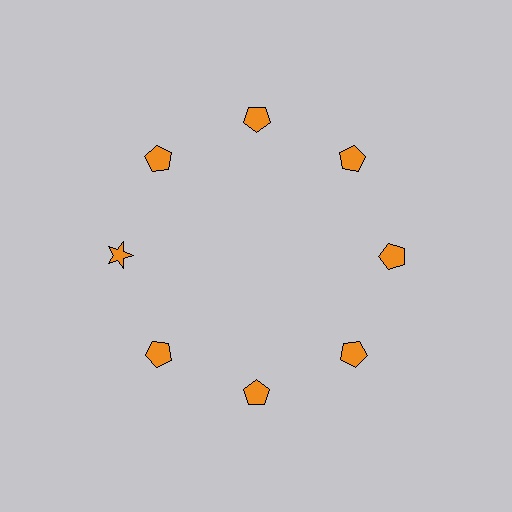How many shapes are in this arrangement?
There are 8 shapes arranged in a ring pattern.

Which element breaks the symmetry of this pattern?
The orange star at roughly the 9 o'clock position breaks the symmetry. All other shapes are orange pentagons.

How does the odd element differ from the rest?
It has a different shape: star instead of pentagon.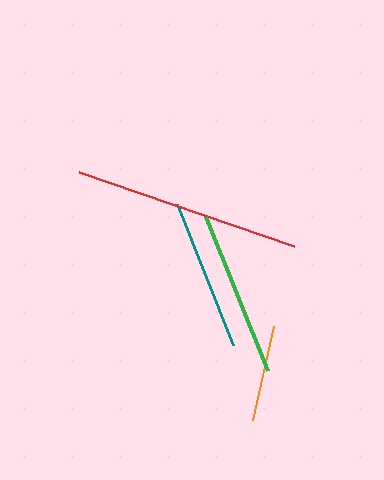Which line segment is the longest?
The red line is the longest at approximately 227 pixels.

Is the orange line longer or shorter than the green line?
The green line is longer than the orange line.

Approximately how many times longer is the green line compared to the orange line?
The green line is approximately 1.7 times the length of the orange line.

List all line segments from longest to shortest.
From longest to shortest: red, green, teal, orange.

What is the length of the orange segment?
The orange segment is approximately 96 pixels long.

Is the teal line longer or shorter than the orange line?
The teal line is longer than the orange line.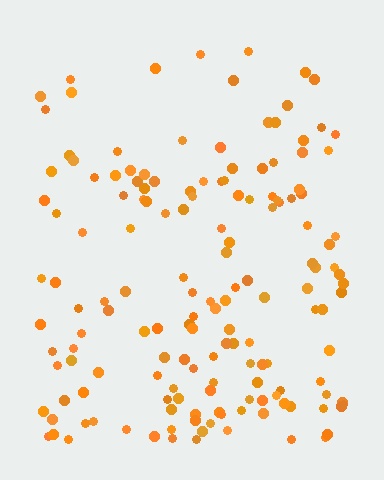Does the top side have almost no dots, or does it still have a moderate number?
Still a moderate number, just noticeably fewer than the bottom.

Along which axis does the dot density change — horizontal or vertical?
Vertical.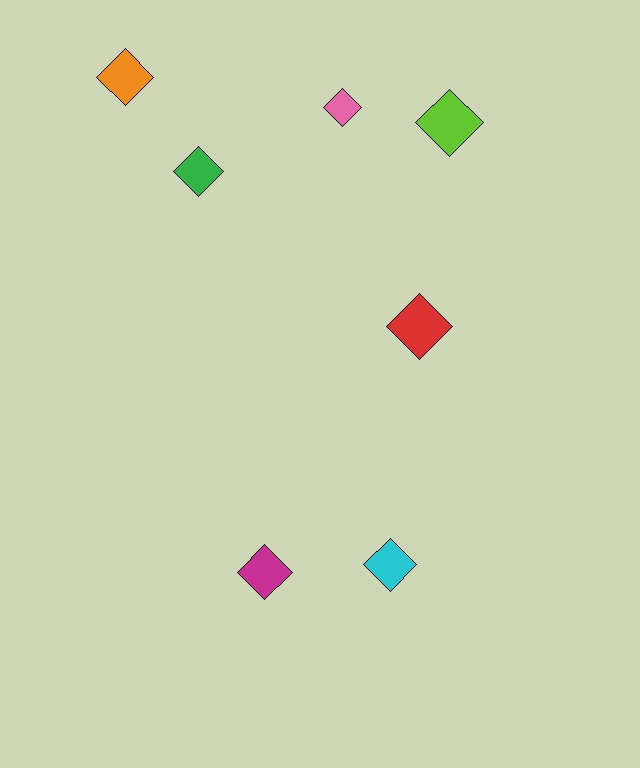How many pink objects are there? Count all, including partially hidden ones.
There is 1 pink object.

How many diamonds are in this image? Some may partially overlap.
There are 7 diamonds.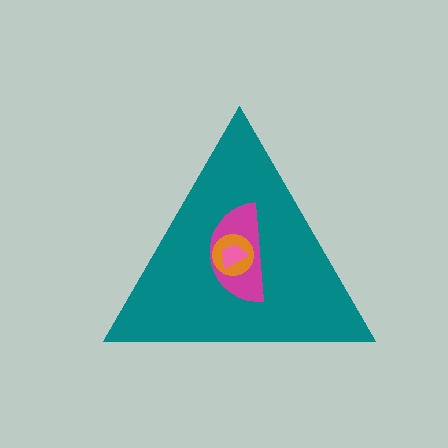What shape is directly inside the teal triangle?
The magenta semicircle.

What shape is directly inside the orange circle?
The pink trapezoid.